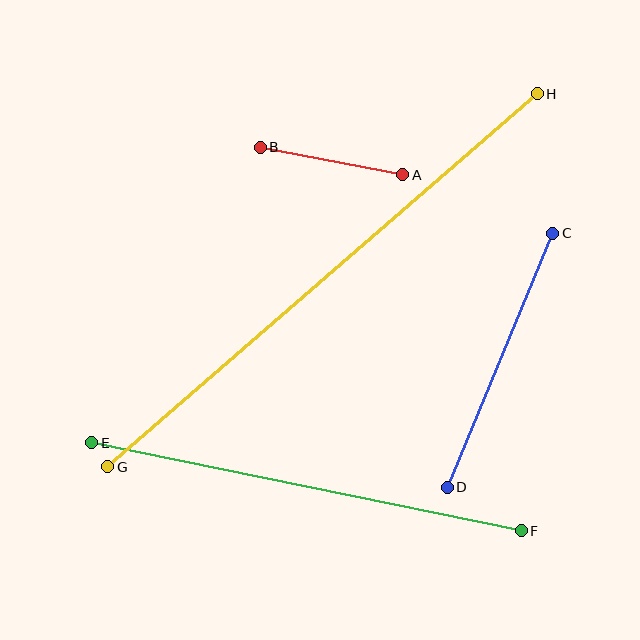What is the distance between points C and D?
The distance is approximately 275 pixels.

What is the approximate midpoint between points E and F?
The midpoint is at approximately (307, 487) pixels.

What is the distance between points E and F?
The distance is approximately 438 pixels.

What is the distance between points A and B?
The distance is approximately 145 pixels.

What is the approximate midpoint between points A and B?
The midpoint is at approximately (331, 161) pixels.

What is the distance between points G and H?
The distance is approximately 569 pixels.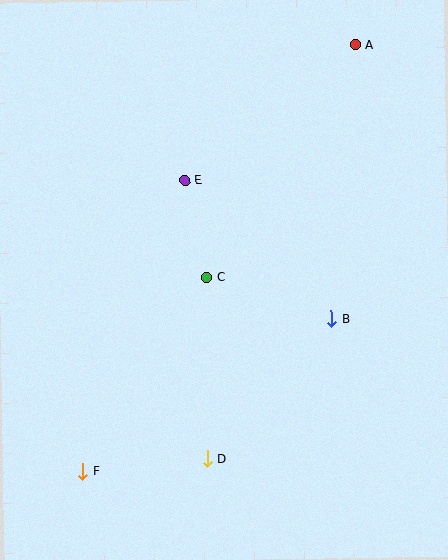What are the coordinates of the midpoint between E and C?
The midpoint between E and C is at (196, 229).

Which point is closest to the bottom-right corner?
Point D is closest to the bottom-right corner.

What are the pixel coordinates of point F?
Point F is at (83, 471).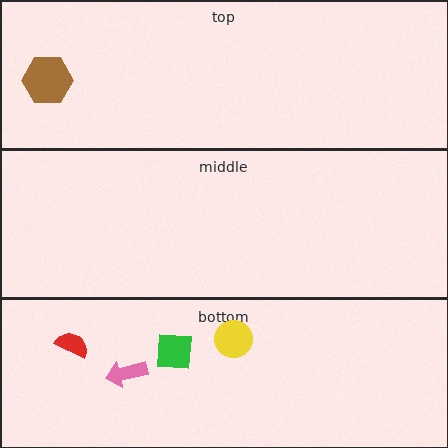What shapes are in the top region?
The brown hexagon.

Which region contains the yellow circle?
The bottom region.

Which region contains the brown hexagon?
The top region.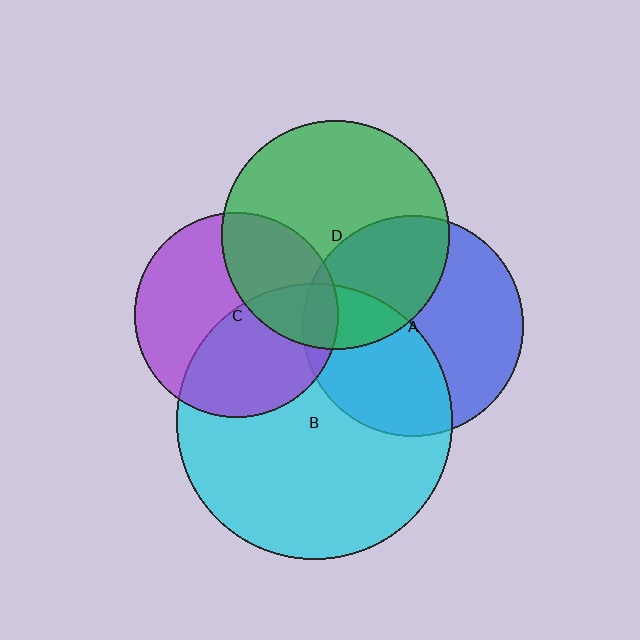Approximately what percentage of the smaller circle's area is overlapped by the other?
Approximately 10%.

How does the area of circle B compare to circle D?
Approximately 1.5 times.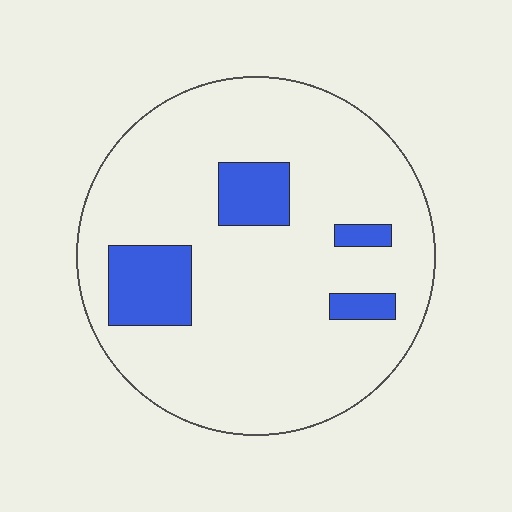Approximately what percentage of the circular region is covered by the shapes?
Approximately 15%.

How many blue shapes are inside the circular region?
4.